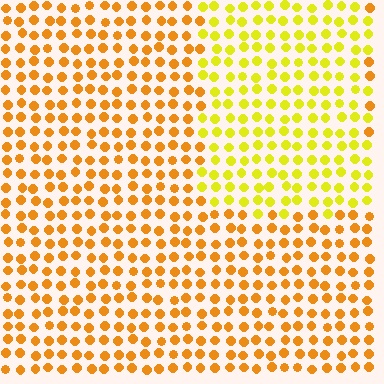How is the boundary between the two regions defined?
The boundary is defined purely by a slight shift in hue (about 31 degrees). Spacing, size, and orientation are identical on both sides.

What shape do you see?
I see a rectangle.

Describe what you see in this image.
The image is filled with small orange elements in a uniform arrangement. A rectangle-shaped region is visible where the elements are tinted to a slightly different hue, forming a subtle color boundary.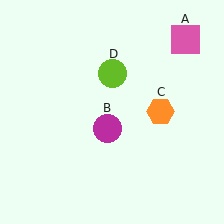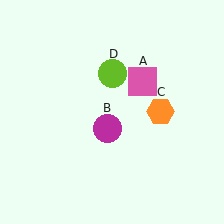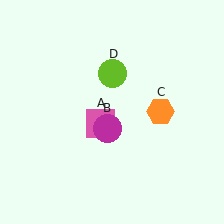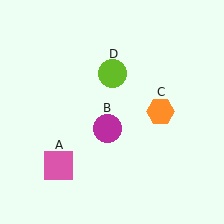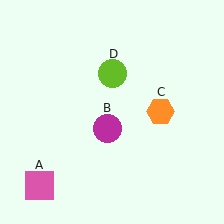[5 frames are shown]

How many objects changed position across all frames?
1 object changed position: pink square (object A).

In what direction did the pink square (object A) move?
The pink square (object A) moved down and to the left.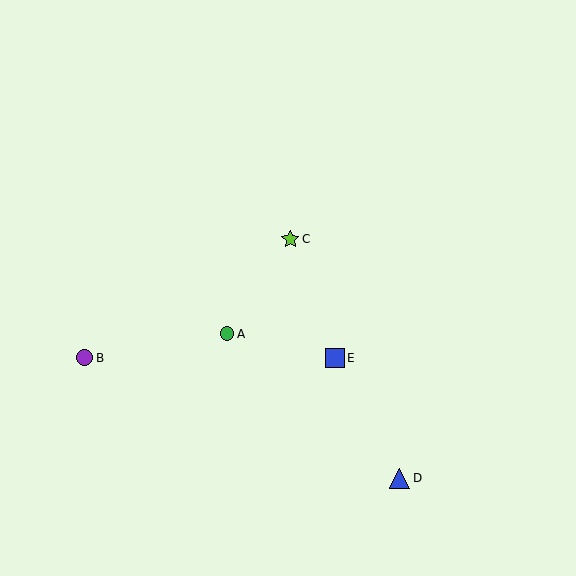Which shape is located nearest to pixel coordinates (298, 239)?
The lime star (labeled C) at (290, 239) is nearest to that location.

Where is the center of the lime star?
The center of the lime star is at (290, 239).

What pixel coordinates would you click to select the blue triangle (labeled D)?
Click at (400, 478) to select the blue triangle D.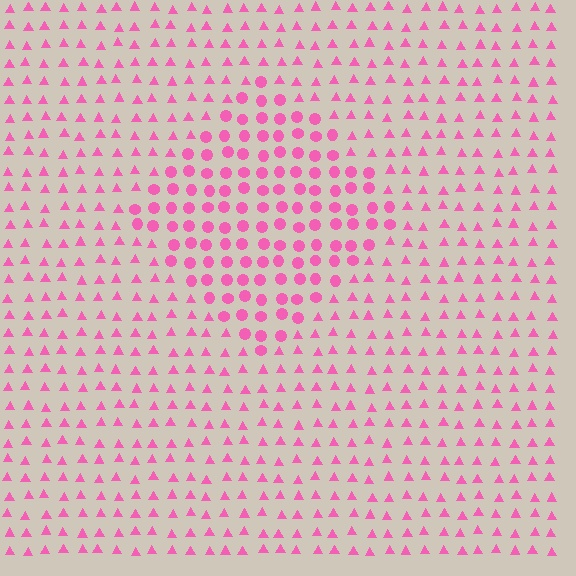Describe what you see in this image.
The image is filled with small pink elements arranged in a uniform grid. A diamond-shaped region contains circles, while the surrounding area contains triangles. The boundary is defined purely by the change in element shape.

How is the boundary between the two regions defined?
The boundary is defined by a change in element shape: circles inside vs. triangles outside. All elements share the same color and spacing.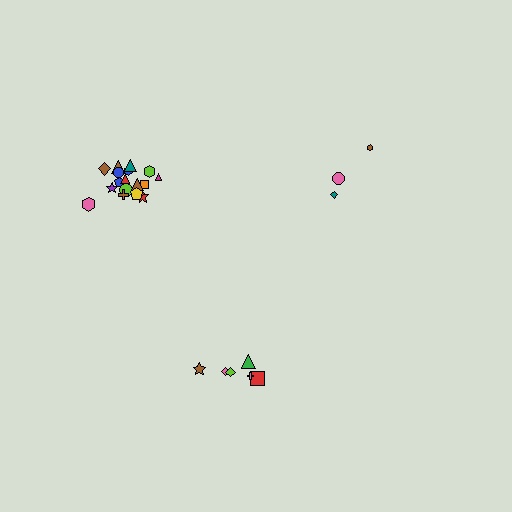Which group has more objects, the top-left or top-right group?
The top-left group.